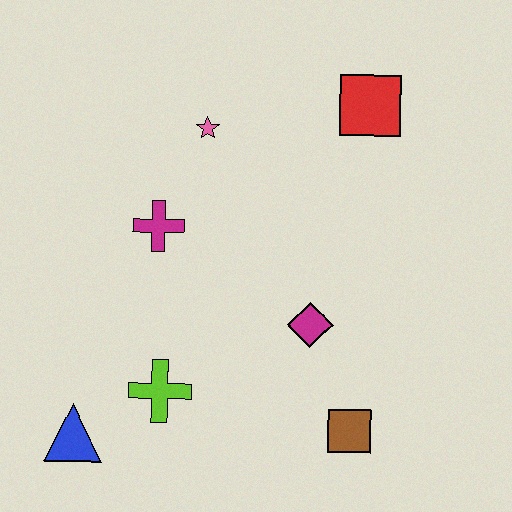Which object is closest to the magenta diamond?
The brown square is closest to the magenta diamond.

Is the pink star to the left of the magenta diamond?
Yes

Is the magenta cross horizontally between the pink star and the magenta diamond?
No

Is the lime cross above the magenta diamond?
No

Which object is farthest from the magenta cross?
The brown square is farthest from the magenta cross.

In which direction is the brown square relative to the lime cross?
The brown square is to the right of the lime cross.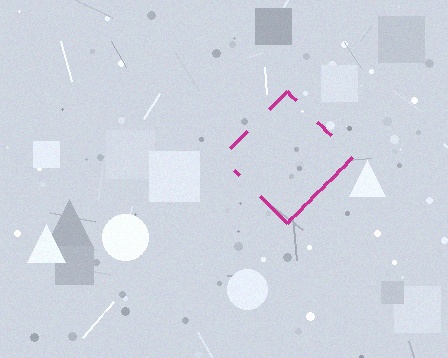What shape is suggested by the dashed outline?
The dashed outline suggests a diamond.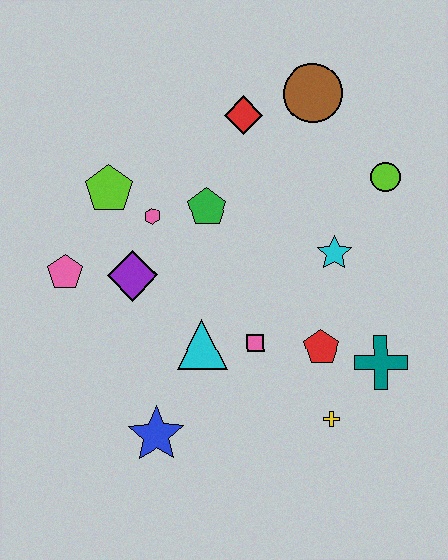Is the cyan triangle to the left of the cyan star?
Yes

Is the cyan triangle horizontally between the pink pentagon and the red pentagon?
Yes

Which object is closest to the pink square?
The cyan triangle is closest to the pink square.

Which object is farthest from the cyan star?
The pink pentagon is farthest from the cyan star.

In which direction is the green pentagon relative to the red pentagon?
The green pentagon is above the red pentagon.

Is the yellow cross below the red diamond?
Yes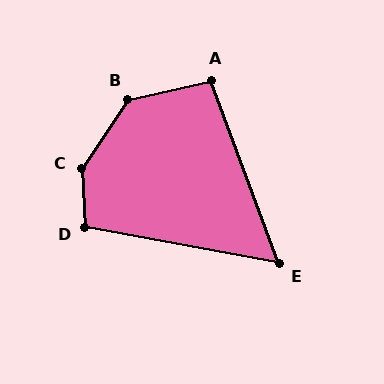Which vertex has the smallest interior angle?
E, at approximately 59 degrees.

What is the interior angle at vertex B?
Approximately 136 degrees (obtuse).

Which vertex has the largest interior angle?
C, at approximately 143 degrees.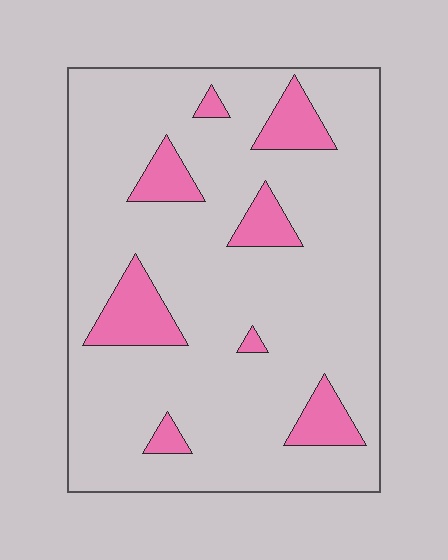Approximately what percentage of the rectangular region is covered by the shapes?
Approximately 15%.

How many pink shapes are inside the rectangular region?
8.